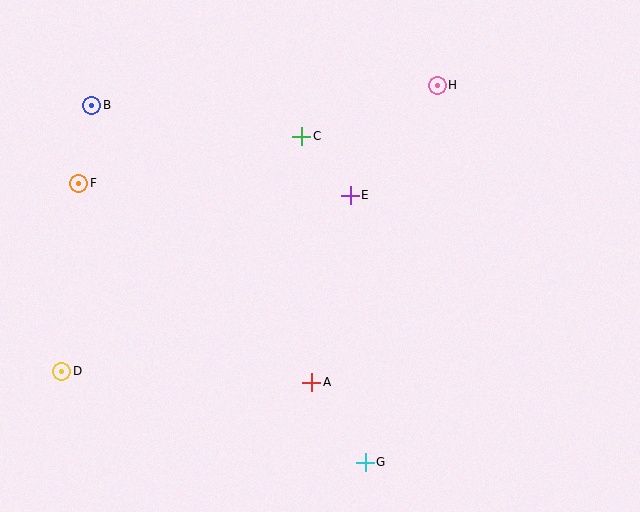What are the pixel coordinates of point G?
Point G is at (365, 462).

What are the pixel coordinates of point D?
Point D is at (62, 371).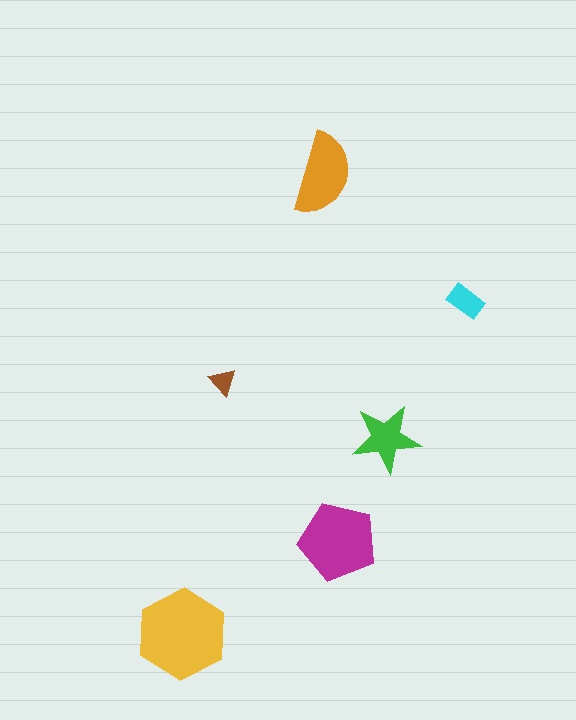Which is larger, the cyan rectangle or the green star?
The green star.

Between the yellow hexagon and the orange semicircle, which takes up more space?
The yellow hexagon.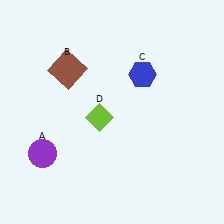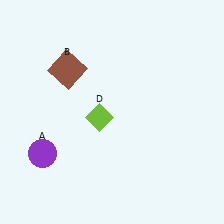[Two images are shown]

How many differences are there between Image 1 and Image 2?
There is 1 difference between the two images.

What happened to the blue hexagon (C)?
The blue hexagon (C) was removed in Image 2. It was in the top-right area of Image 1.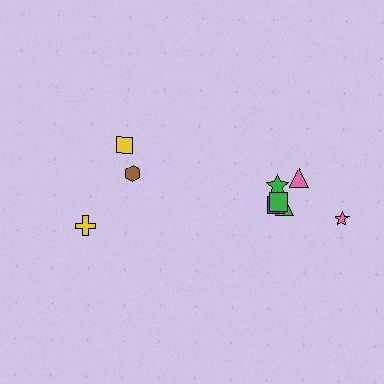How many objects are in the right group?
There are 6 objects.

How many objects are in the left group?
There are 3 objects.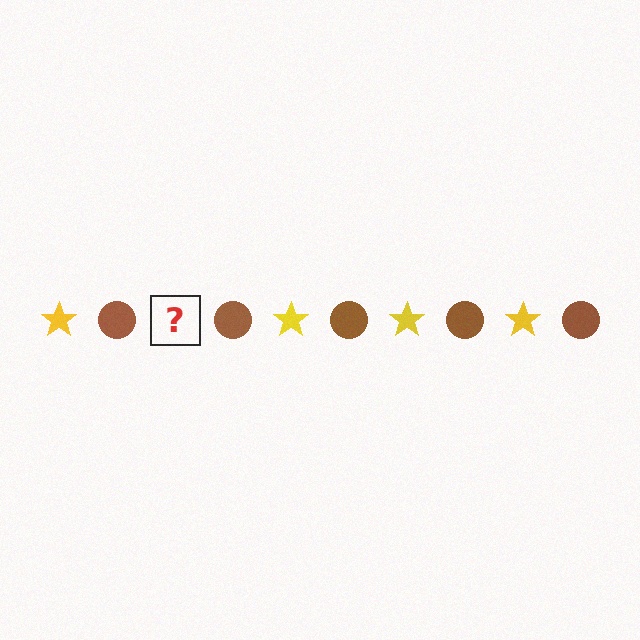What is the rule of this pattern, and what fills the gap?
The rule is that the pattern alternates between yellow star and brown circle. The gap should be filled with a yellow star.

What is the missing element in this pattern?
The missing element is a yellow star.